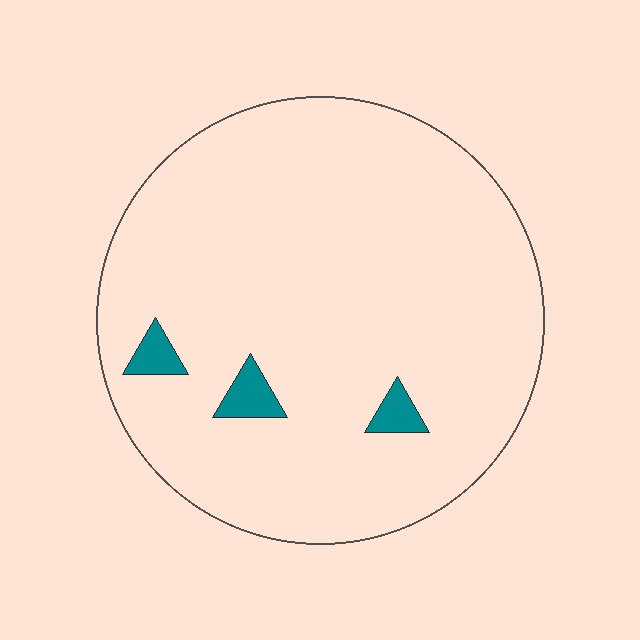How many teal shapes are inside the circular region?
3.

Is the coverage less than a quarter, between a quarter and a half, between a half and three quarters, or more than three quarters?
Less than a quarter.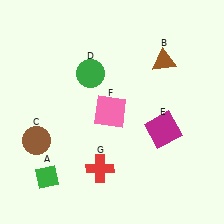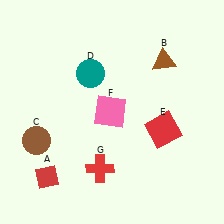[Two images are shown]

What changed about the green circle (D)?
In Image 1, D is green. In Image 2, it changed to teal.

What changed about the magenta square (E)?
In Image 1, E is magenta. In Image 2, it changed to red.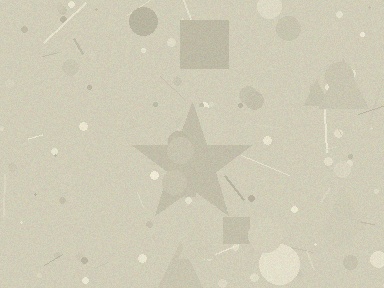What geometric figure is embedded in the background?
A star is embedded in the background.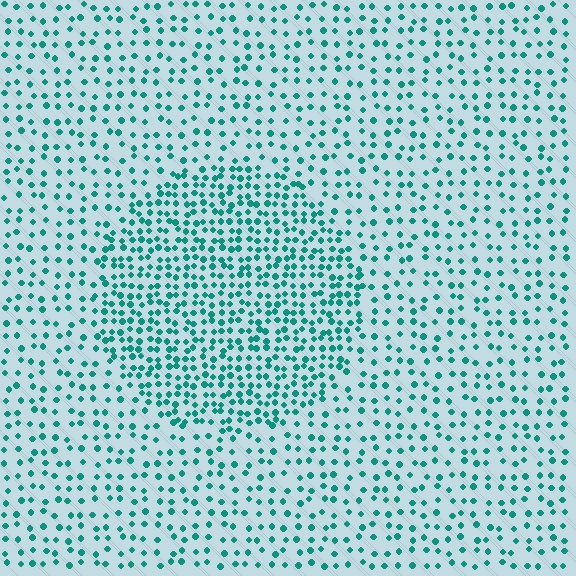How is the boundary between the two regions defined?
The boundary is defined by a change in element density (approximately 2.0x ratio). All elements are the same color, size, and shape.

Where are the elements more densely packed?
The elements are more densely packed inside the circle boundary.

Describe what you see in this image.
The image contains small teal elements arranged at two different densities. A circle-shaped region is visible where the elements are more densely packed than the surrounding area.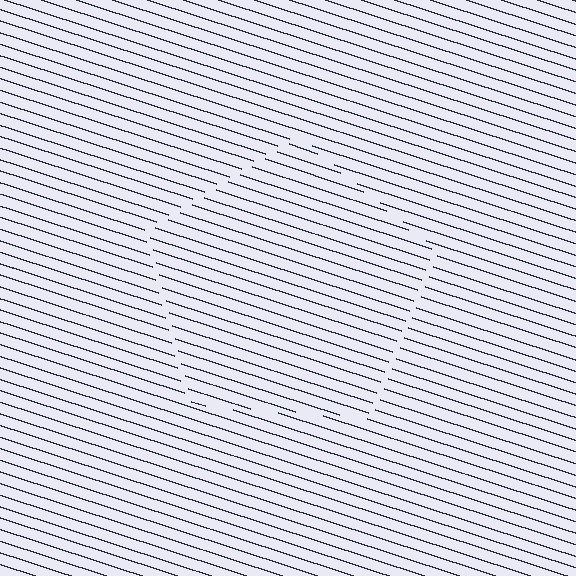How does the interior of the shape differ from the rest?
The interior of the shape contains the same grating, shifted by half a period — the contour is defined by the phase discontinuity where line-ends from the inner and outer gratings abut.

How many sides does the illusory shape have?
5 sides — the line-ends trace a pentagon.